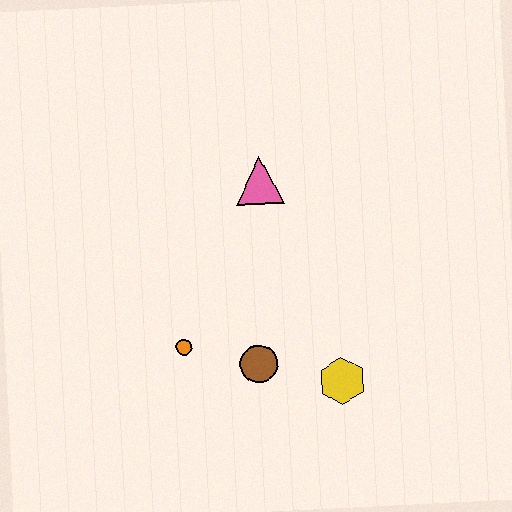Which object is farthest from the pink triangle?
The yellow hexagon is farthest from the pink triangle.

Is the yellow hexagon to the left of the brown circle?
No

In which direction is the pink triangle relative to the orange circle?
The pink triangle is above the orange circle.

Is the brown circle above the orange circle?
No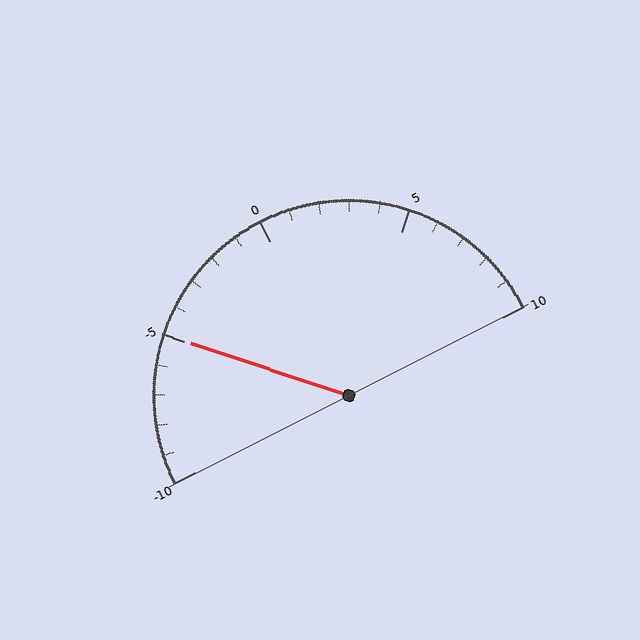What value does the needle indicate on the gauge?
The needle indicates approximately -5.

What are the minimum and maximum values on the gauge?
The gauge ranges from -10 to 10.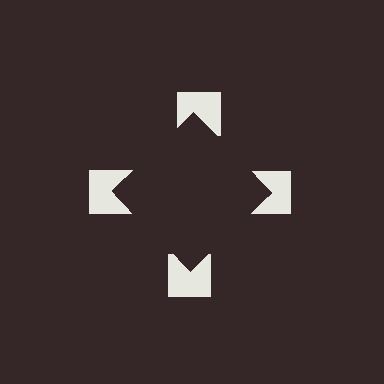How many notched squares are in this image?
There are 4 — one at each vertex of the illusory square.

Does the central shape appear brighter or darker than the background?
It typically appears slightly darker than the background, even though no actual brightness change is drawn.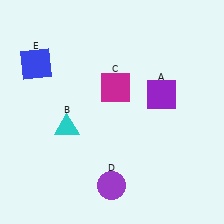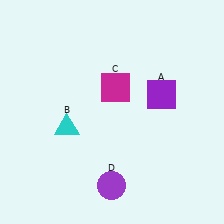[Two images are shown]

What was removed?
The blue square (E) was removed in Image 2.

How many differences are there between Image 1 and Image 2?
There is 1 difference between the two images.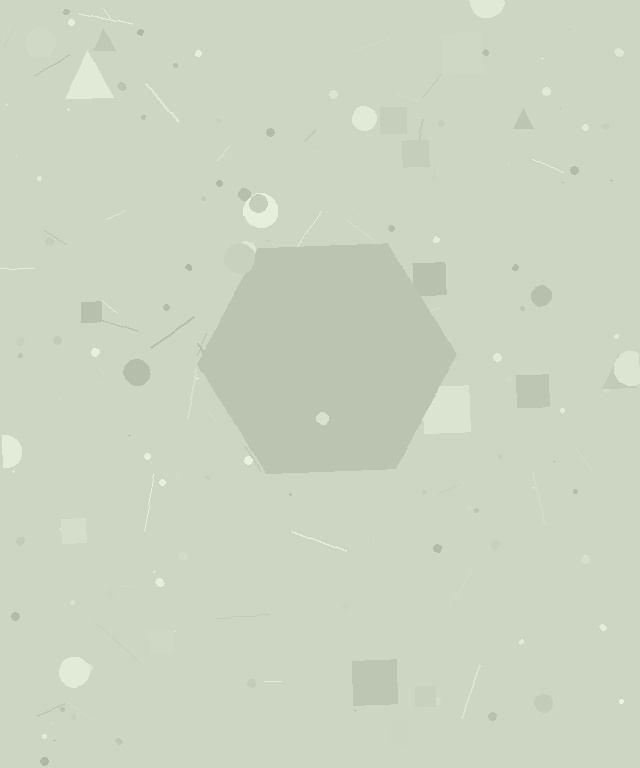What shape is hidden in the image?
A hexagon is hidden in the image.